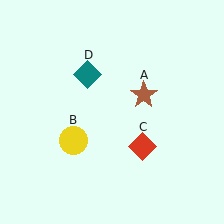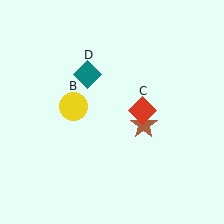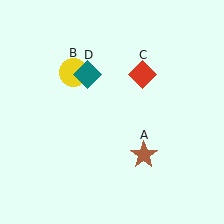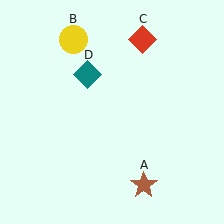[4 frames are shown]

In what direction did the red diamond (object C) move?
The red diamond (object C) moved up.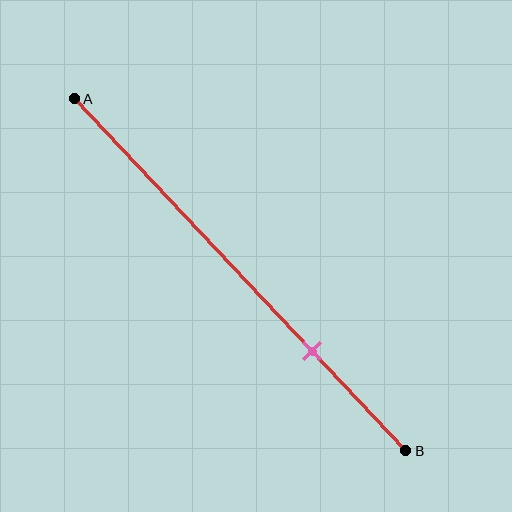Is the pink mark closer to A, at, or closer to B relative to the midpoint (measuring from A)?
The pink mark is closer to point B than the midpoint of segment AB.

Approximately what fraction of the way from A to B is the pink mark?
The pink mark is approximately 70% of the way from A to B.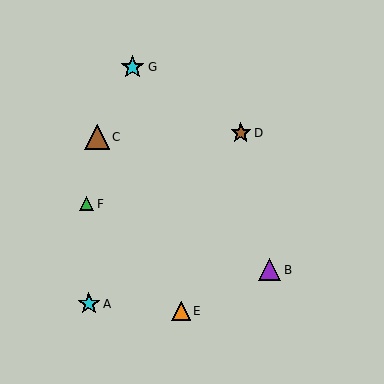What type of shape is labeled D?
Shape D is a brown star.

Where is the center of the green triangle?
The center of the green triangle is at (86, 204).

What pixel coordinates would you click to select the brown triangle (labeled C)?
Click at (97, 137) to select the brown triangle C.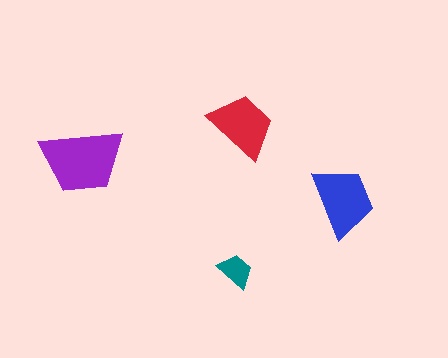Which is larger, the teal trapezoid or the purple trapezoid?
The purple one.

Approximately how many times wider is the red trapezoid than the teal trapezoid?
About 2 times wider.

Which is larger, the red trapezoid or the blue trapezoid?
The blue one.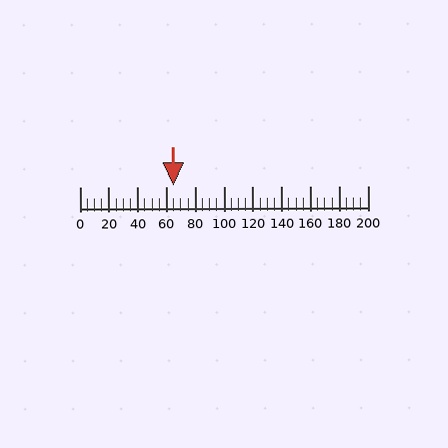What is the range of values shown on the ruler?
The ruler shows values from 0 to 200.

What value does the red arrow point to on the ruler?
The red arrow points to approximately 65.